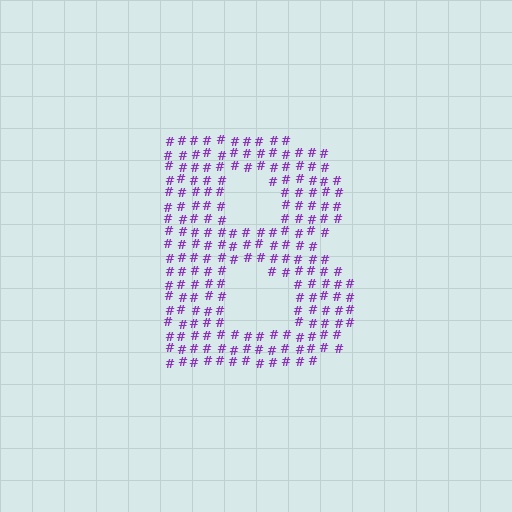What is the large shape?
The large shape is the letter B.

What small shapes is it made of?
It is made of small hash symbols.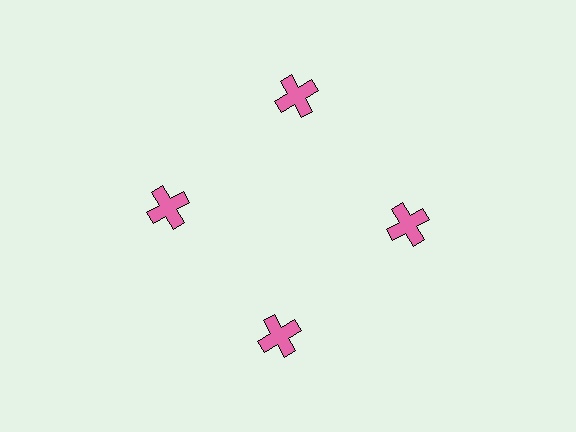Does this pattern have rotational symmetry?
Yes, this pattern has 4-fold rotational symmetry. It looks the same after rotating 90 degrees around the center.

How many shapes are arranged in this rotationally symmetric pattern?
There are 4 shapes, arranged in 4 groups of 1.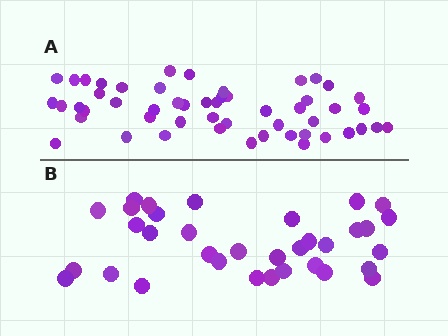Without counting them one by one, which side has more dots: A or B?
Region A (the top region) has more dots.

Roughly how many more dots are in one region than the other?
Region A has approximately 20 more dots than region B.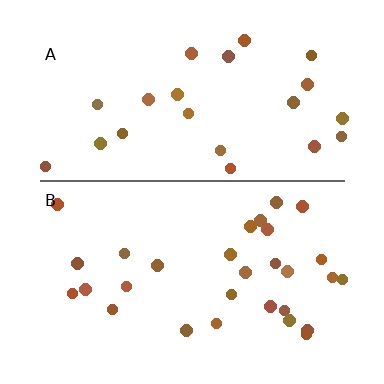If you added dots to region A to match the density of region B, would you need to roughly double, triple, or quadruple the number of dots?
Approximately double.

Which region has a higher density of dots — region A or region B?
B (the bottom).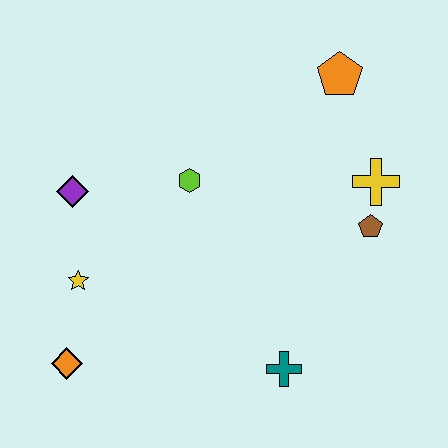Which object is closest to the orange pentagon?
The yellow cross is closest to the orange pentagon.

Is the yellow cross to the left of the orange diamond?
No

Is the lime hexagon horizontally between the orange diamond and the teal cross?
Yes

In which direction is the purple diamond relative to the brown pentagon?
The purple diamond is to the left of the brown pentagon.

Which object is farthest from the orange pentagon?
The orange diamond is farthest from the orange pentagon.